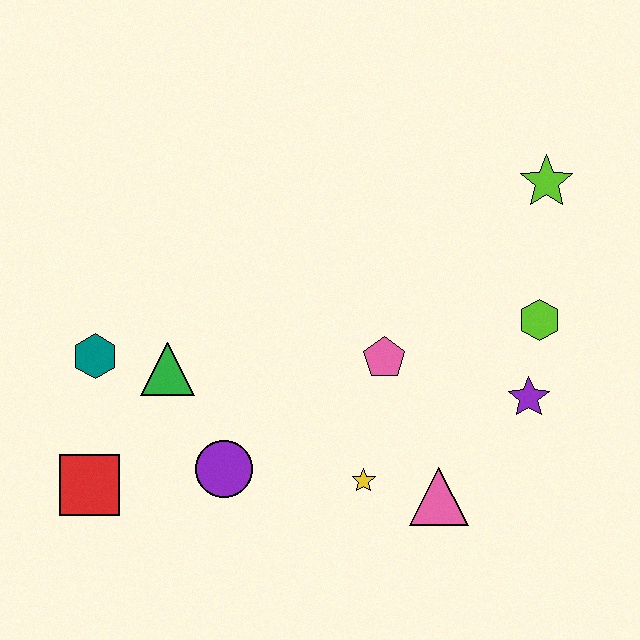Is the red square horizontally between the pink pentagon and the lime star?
No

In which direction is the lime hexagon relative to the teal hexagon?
The lime hexagon is to the right of the teal hexagon.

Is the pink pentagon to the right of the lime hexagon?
No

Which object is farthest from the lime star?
The red square is farthest from the lime star.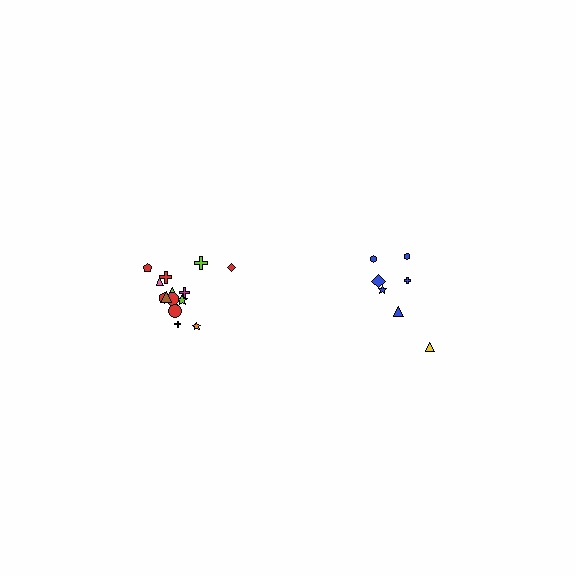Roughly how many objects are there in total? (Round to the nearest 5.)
Roughly 20 objects in total.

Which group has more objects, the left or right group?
The left group.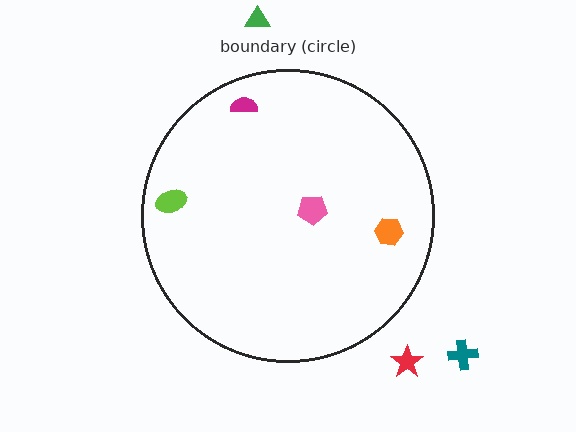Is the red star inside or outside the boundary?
Outside.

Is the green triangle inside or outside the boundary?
Outside.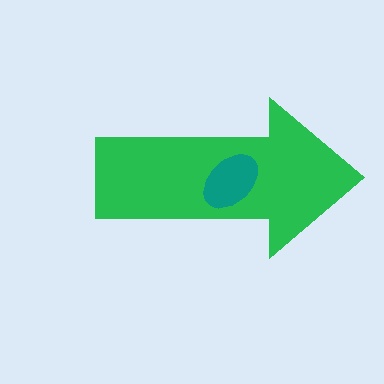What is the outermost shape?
The green arrow.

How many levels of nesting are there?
2.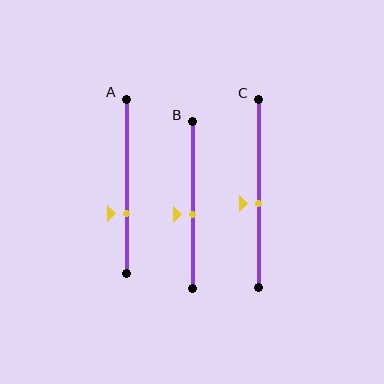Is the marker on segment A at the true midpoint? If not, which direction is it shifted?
No, the marker on segment A is shifted downward by about 16% of the segment length.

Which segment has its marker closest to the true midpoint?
Segment C has its marker closest to the true midpoint.